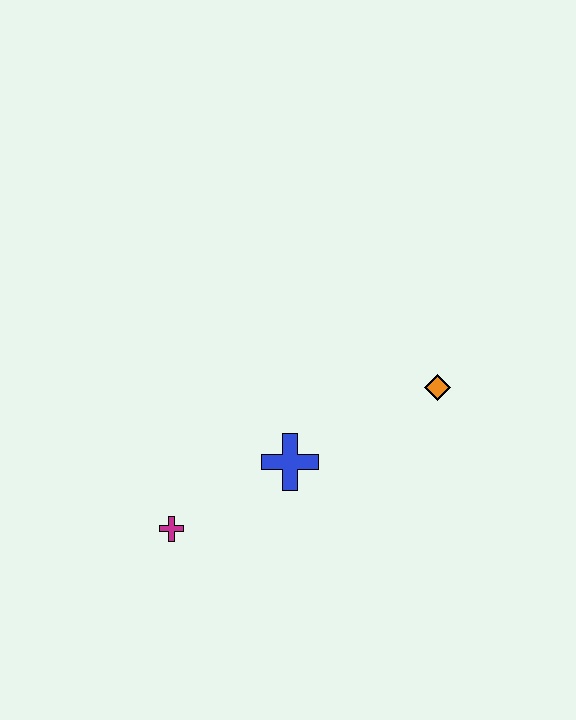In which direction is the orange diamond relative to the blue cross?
The orange diamond is to the right of the blue cross.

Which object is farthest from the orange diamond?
The magenta cross is farthest from the orange diamond.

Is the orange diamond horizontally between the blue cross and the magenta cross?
No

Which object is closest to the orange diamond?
The blue cross is closest to the orange diamond.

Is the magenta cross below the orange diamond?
Yes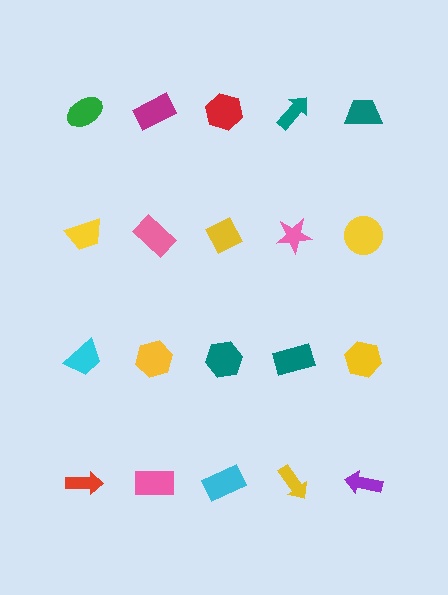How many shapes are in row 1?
5 shapes.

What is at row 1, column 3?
A red hexagon.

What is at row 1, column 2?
A magenta rectangle.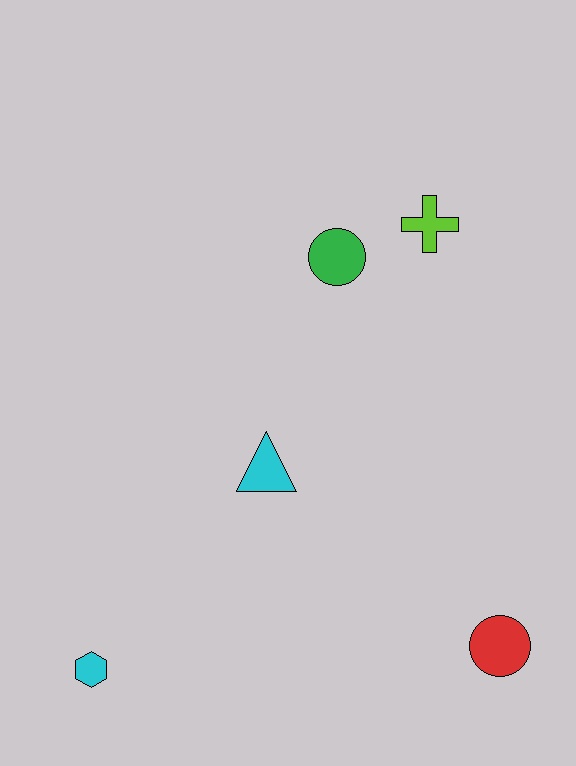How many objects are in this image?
There are 5 objects.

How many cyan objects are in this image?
There are 2 cyan objects.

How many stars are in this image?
There are no stars.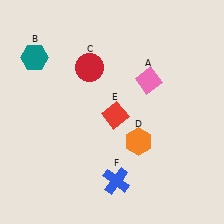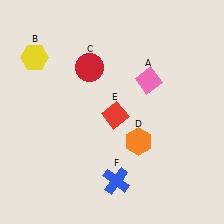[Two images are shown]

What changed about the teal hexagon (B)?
In Image 1, B is teal. In Image 2, it changed to yellow.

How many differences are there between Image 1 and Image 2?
There is 1 difference between the two images.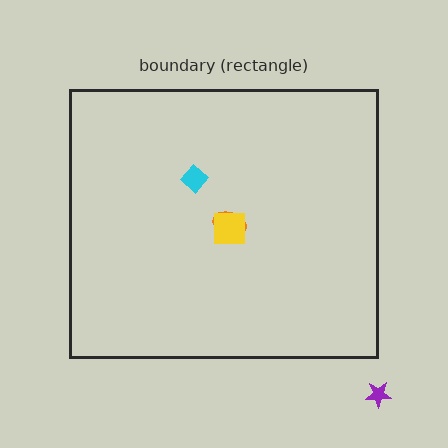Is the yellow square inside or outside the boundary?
Inside.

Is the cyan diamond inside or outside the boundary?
Inside.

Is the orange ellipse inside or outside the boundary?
Inside.